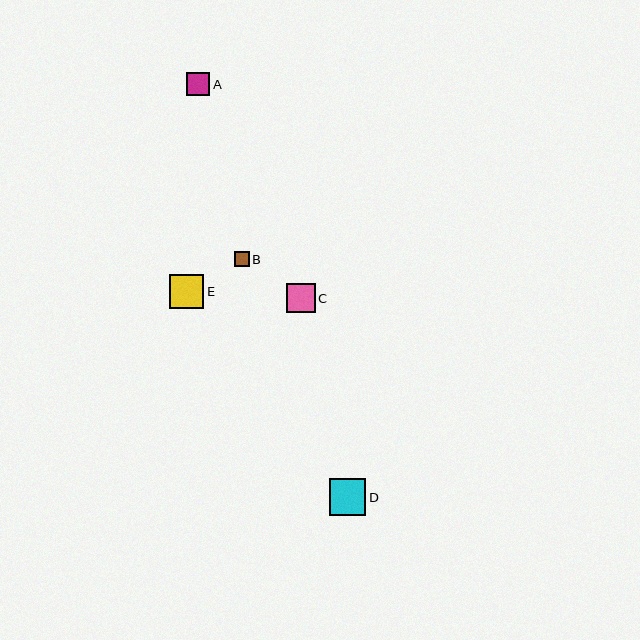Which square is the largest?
Square D is the largest with a size of approximately 37 pixels.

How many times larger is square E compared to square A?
Square E is approximately 1.5 times the size of square A.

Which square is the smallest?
Square B is the smallest with a size of approximately 15 pixels.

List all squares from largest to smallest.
From largest to smallest: D, E, C, A, B.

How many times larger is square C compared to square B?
Square C is approximately 1.9 times the size of square B.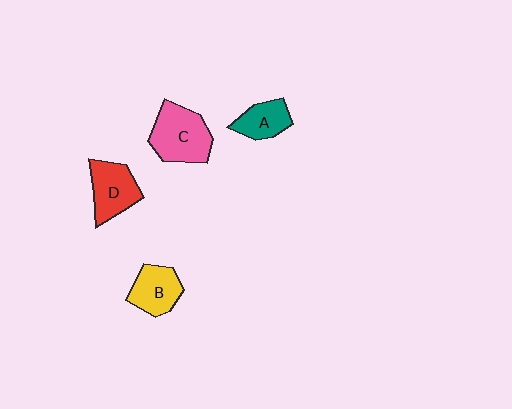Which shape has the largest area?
Shape C (pink).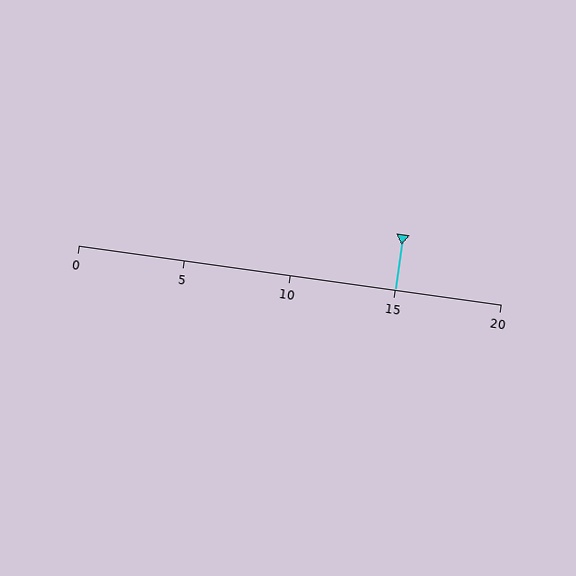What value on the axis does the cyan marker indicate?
The marker indicates approximately 15.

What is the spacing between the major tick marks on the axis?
The major ticks are spaced 5 apart.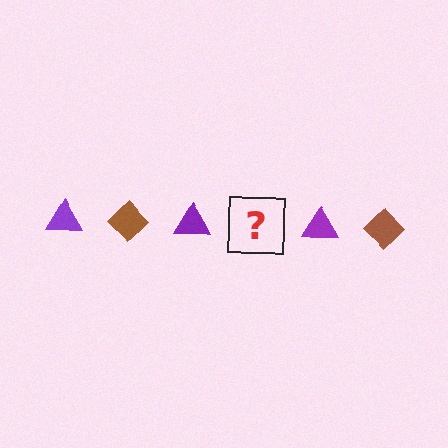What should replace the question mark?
The question mark should be replaced with a brown diamond.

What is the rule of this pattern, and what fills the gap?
The rule is that the pattern alternates between purple triangle and brown diamond. The gap should be filled with a brown diamond.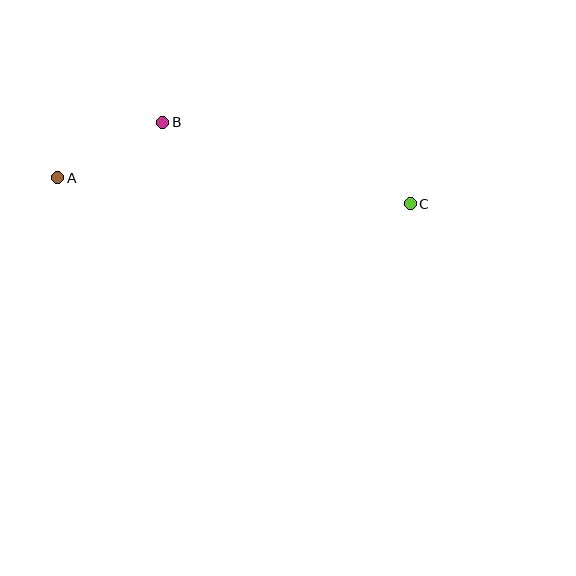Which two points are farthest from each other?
Points A and C are farthest from each other.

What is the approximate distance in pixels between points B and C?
The distance between B and C is approximately 260 pixels.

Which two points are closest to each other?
Points A and B are closest to each other.